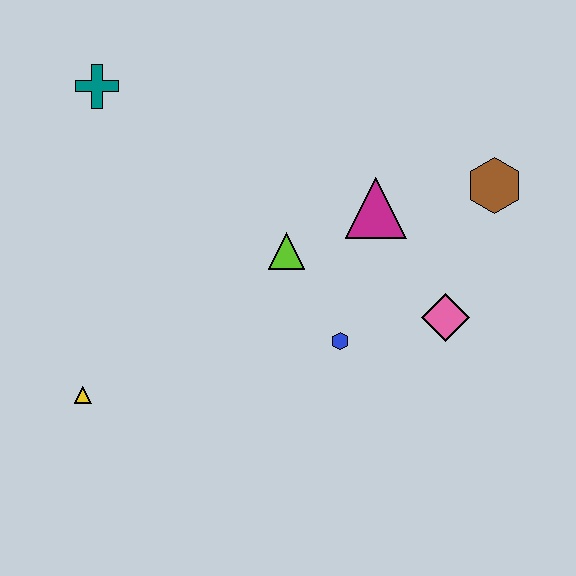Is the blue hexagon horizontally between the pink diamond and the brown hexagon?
No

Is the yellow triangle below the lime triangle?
Yes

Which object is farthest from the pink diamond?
The teal cross is farthest from the pink diamond.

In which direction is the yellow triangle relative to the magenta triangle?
The yellow triangle is to the left of the magenta triangle.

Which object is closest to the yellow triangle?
The lime triangle is closest to the yellow triangle.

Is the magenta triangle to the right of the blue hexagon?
Yes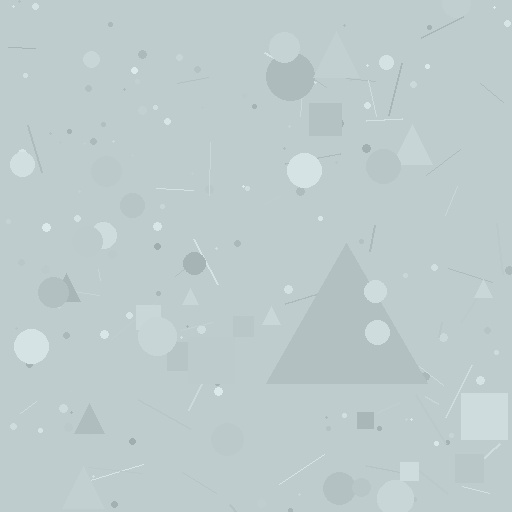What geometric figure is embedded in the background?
A triangle is embedded in the background.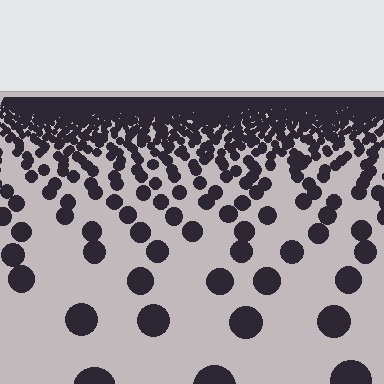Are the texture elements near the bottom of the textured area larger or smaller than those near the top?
Larger. Near the bottom, elements are closer to the viewer and appear at a bigger on-screen size.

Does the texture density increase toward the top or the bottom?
Density increases toward the top.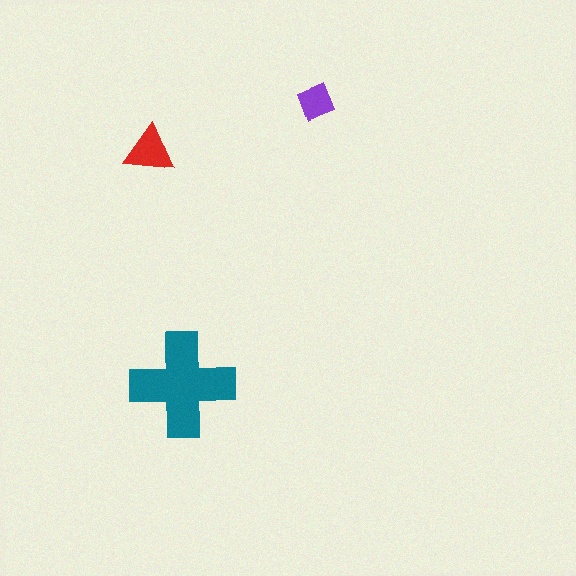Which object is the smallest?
The purple diamond.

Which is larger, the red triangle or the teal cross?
The teal cross.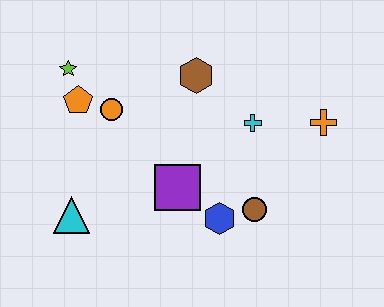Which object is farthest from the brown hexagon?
The cyan triangle is farthest from the brown hexagon.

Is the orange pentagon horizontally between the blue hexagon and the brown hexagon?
No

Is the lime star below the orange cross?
No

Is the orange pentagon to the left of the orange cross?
Yes